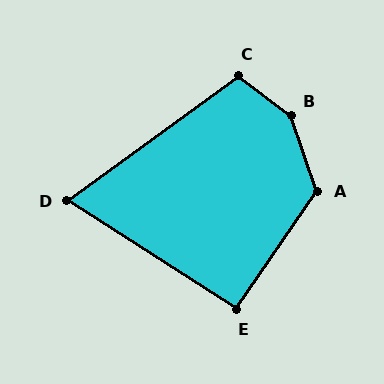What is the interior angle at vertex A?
Approximately 127 degrees (obtuse).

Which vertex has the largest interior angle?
B, at approximately 146 degrees.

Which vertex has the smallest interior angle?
D, at approximately 69 degrees.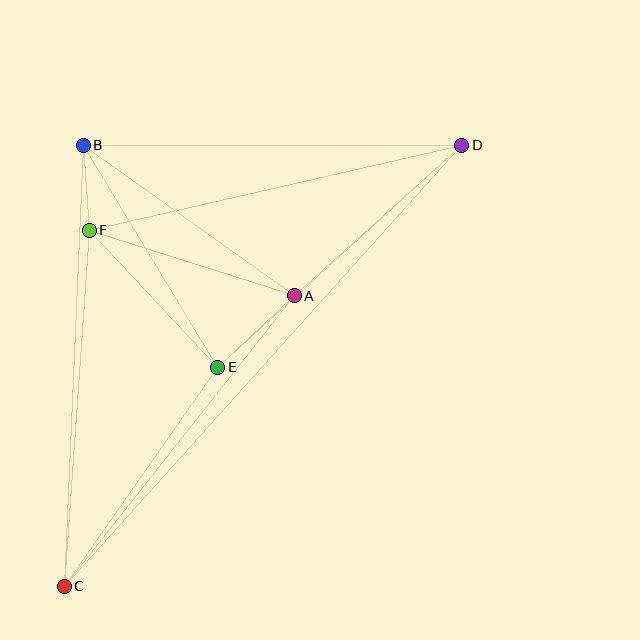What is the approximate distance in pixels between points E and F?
The distance between E and F is approximately 188 pixels.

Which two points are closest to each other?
Points B and F are closest to each other.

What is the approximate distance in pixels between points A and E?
The distance between A and E is approximately 105 pixels.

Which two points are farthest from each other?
Points C and D are farthest from each other.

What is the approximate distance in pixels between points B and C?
The distance between B and C is approximately 442 pixels.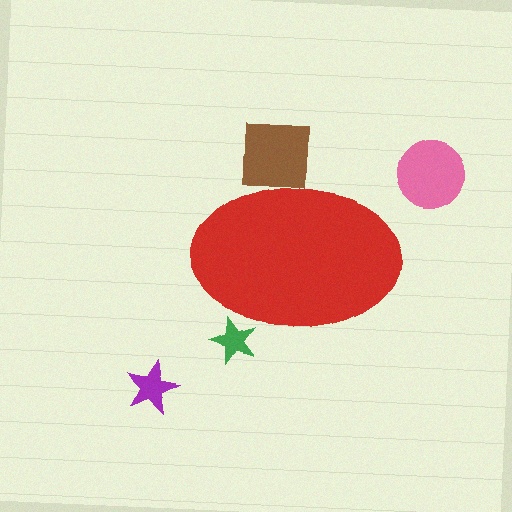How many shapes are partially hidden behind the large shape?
2 shapes are partially hidden.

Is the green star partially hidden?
Yes, the green star is partially hidden behind the red ellipse.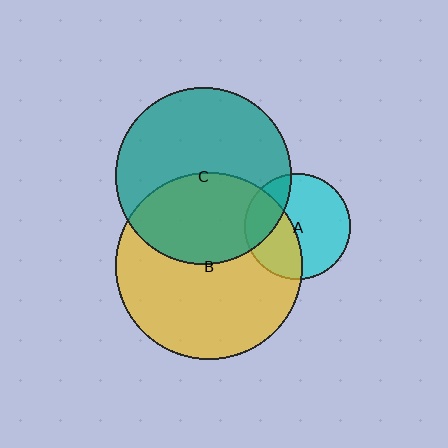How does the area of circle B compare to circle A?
Approximately 3.1 times.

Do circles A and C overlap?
Yes.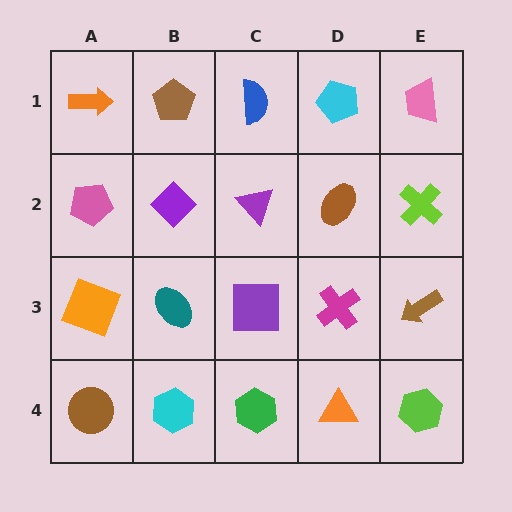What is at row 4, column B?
A cyan hexagon.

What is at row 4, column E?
A lime hexagon.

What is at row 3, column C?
A purple square.